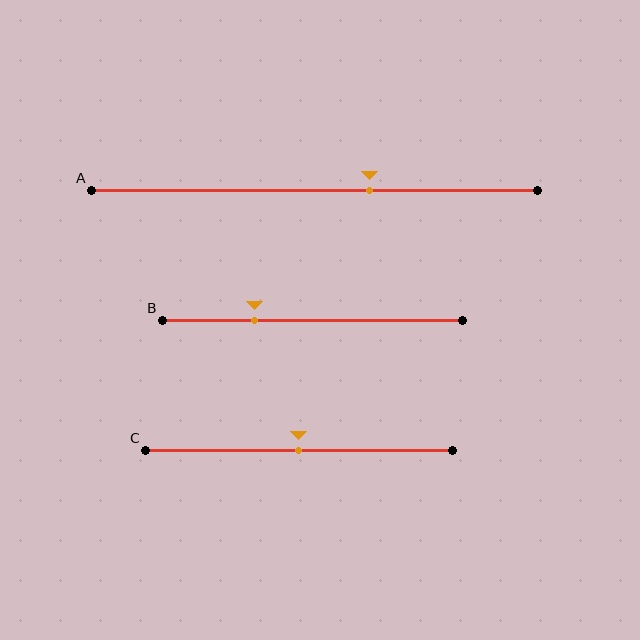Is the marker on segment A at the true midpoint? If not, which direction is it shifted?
No, the marker on segment A is shifted to the right by about 12% of the segment length.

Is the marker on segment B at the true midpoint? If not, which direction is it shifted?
No, the marker on segment B is shifted to the left by about 19% of the segment length.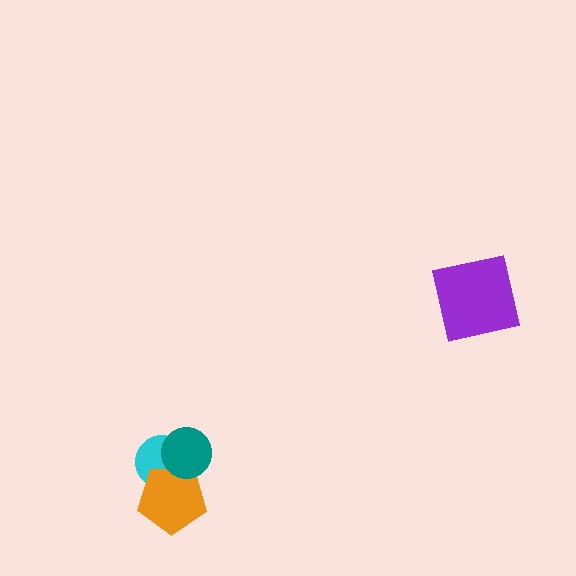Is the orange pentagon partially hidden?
Yes, it is partially covered by another shape.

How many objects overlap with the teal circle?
2 objects overlap with the teal circle.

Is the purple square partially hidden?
No, no other shape covers it.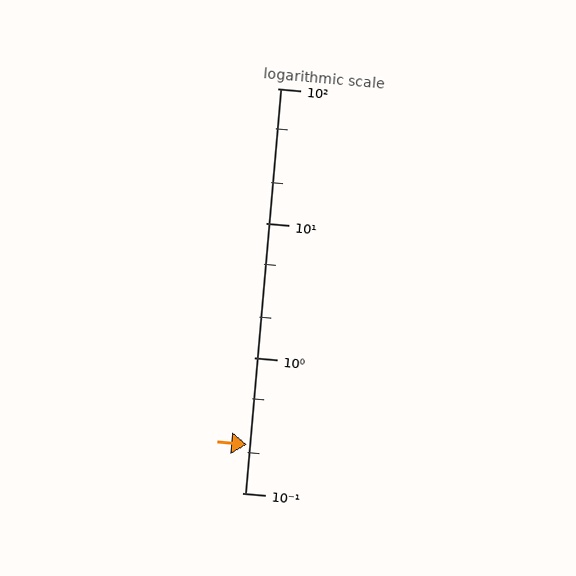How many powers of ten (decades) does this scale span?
The scale spans 3 decades, from 0.1 to 100.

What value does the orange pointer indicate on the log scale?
The pointer indicates approximately 0.23.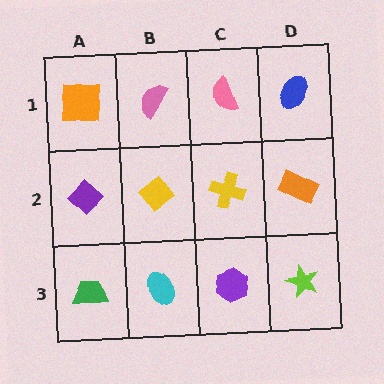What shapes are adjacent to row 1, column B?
A yellow diamond (row 2, column B), an orange square (row 1, column A), a pink semicircle (row 1, column C).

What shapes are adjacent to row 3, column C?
A yellow cross (row 2, column C), a cyan ellipse (row 3, column B), a lime star (row 3, column D).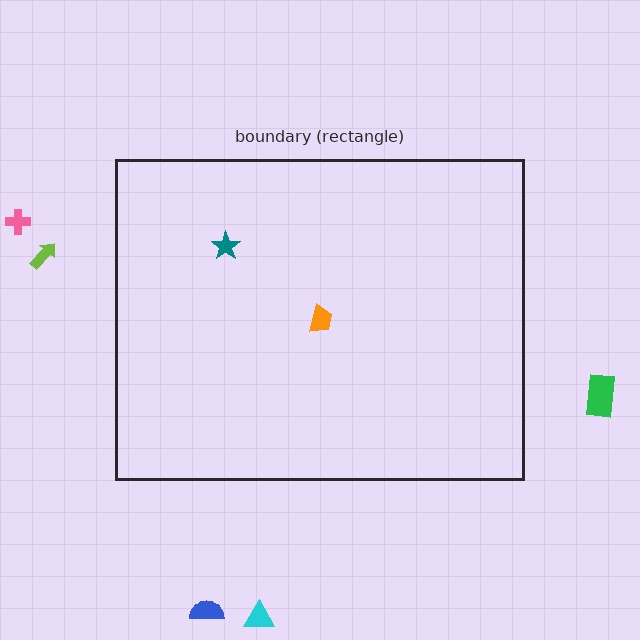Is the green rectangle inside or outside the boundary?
Outside.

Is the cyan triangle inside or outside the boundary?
Outside.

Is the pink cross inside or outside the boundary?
Outside.